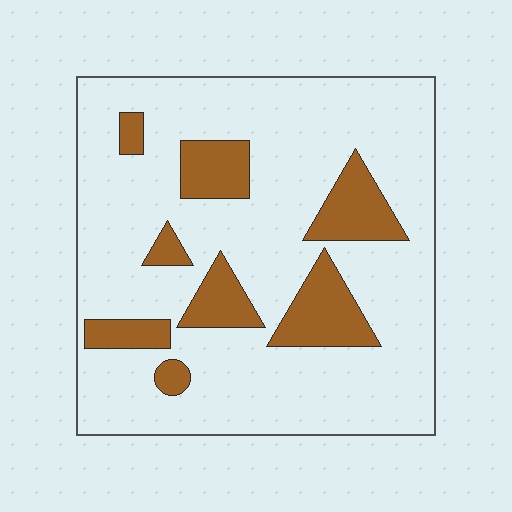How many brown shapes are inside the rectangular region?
8.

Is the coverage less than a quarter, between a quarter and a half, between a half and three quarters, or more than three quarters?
Less than a quarter.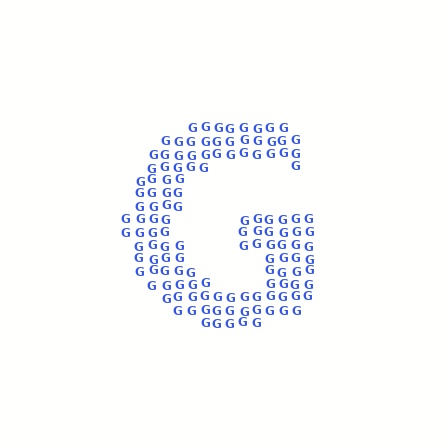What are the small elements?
The small elements are letter G's.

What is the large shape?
The large shape is the letter G.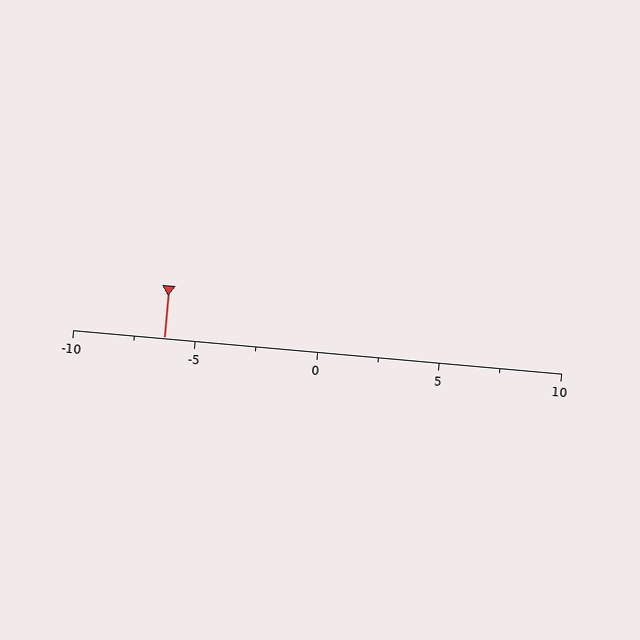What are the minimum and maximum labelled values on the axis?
The axis runs from -10 to 10.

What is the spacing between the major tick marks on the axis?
The major ticks are spaced 5 apart.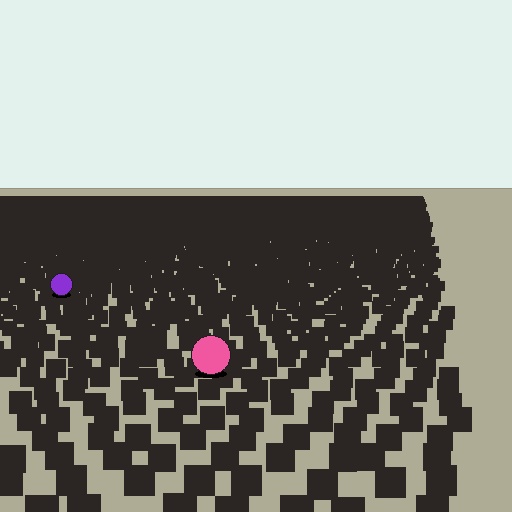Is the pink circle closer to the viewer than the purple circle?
Yes. The pink circle is closer — you can tell from the texture gradient: the ground texture is coarser near it.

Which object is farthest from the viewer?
The purple circle is farthest from the viewer. It appears smaller and the ground texture around it is denser.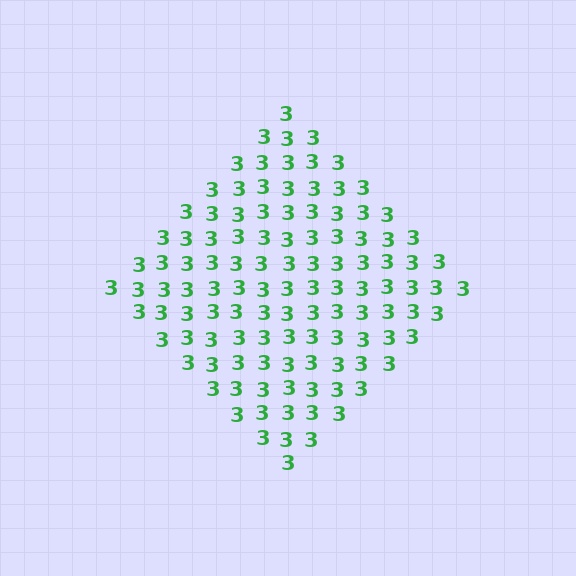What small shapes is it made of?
It is made of small digit 3's.